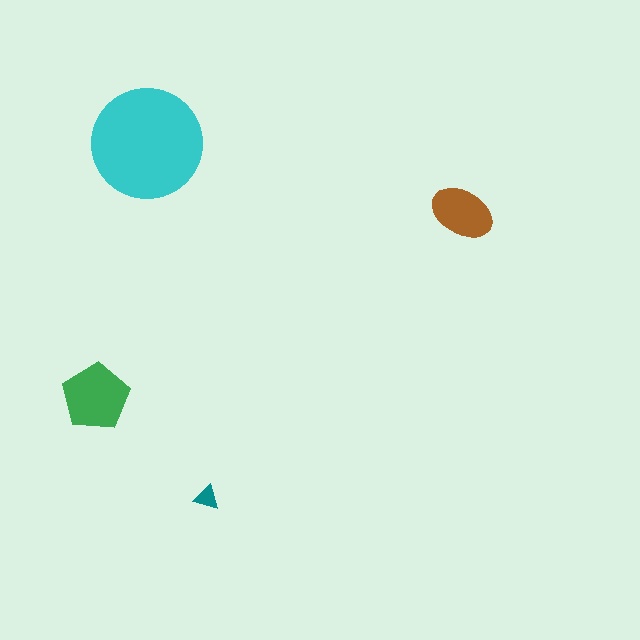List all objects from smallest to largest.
The teal triangle, the brown ellipse, the green pentagon, the cyan circle.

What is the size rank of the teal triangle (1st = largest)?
4th.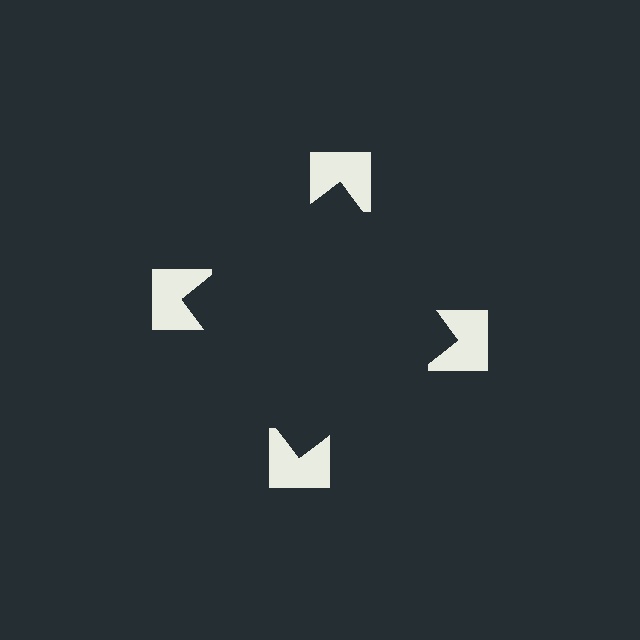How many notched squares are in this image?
There are 4 — one at each vertex of the illusory square.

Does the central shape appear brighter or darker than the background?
It typically appears slightly darker than the background, even though no actual brightness change is drawn.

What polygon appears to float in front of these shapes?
An illusory square — its edges are inferred from the aligned wedge cuts in the notched squares, not physically drawn.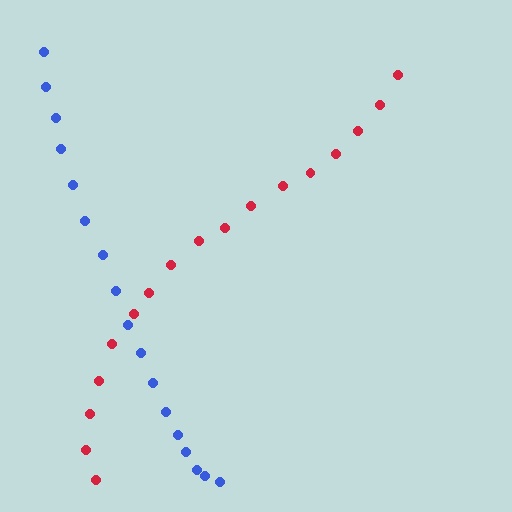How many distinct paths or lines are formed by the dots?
There are 2 distinct paths.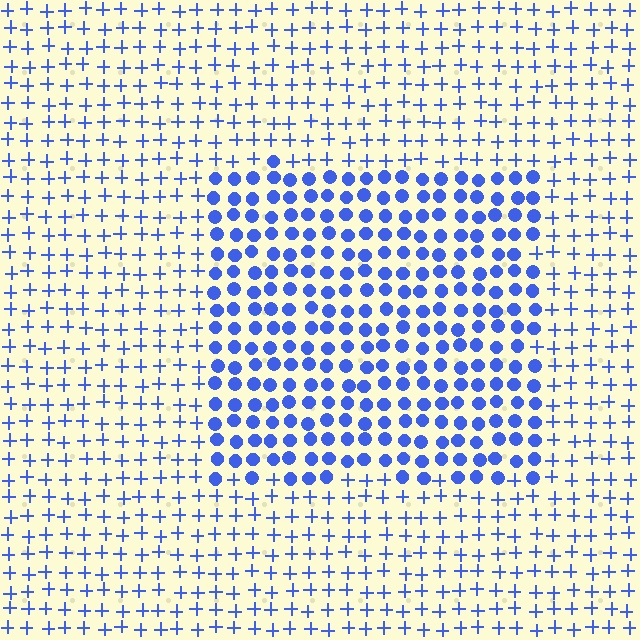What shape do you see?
I see a rectangle.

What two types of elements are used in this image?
The image uses circles inside the rectangle region and plus signs outside it.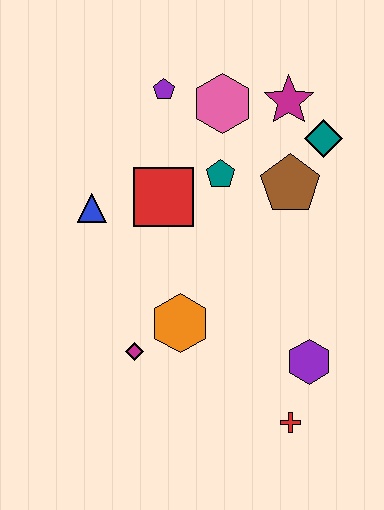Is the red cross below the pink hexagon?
Yes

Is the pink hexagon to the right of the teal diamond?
No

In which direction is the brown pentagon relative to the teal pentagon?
The brown pentagon is to the right of the teal pentagon.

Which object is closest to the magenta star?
The teal diamond is closest to the magenta star.